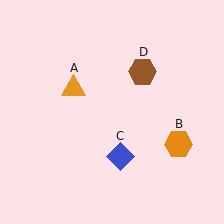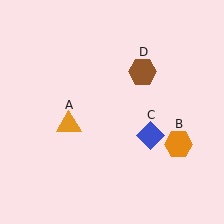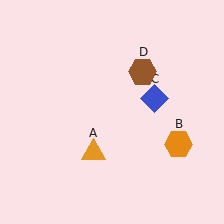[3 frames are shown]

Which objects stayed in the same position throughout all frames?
Orange hexagon (object B) and brown hexagon (object D) remained stationary.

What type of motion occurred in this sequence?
The orange triangle (object A), blue diamond (object C) rotated counterclockwise around the center of the scene.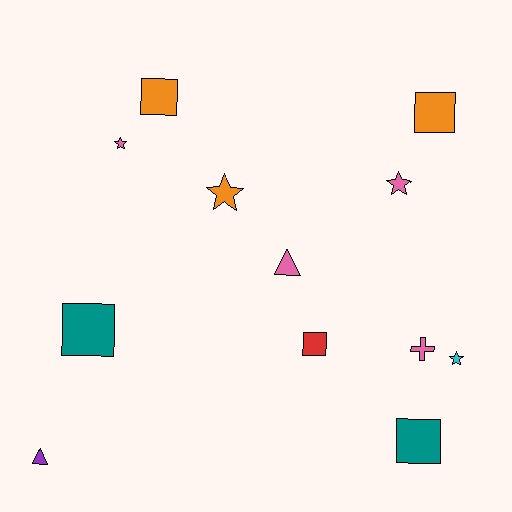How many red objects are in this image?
There is 1 red object.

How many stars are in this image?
There are 4 stars.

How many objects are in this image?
There are 12 objects.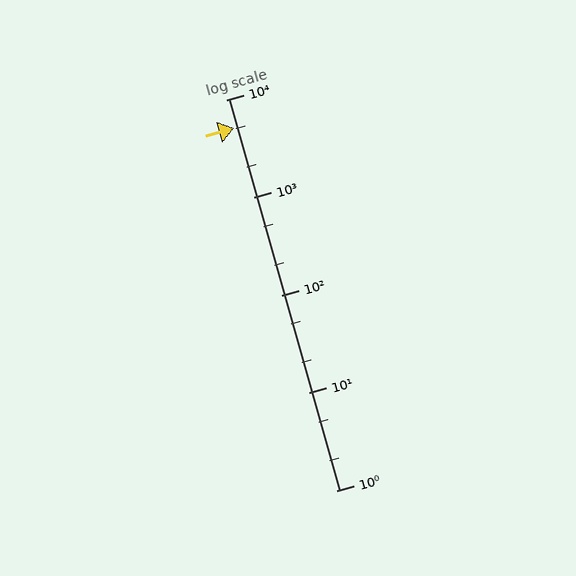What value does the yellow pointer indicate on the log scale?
The pointer indicates approximately 5100.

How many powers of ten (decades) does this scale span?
The scale spans 4 decades, from 1 to 10000.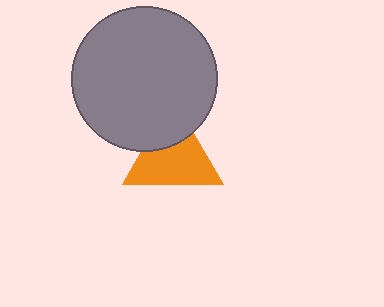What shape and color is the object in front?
The object in front is a gray circle.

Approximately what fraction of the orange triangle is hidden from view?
Roughly 30% of the orange triangle is hidden behind the gray circle.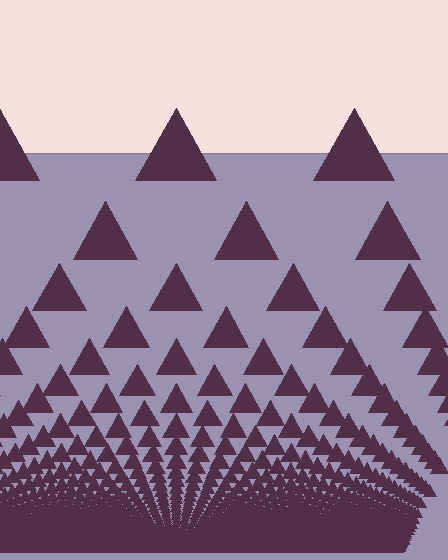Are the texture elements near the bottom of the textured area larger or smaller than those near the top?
Smaller. The gradient is inverted — elements near the bottom are smaller and denser.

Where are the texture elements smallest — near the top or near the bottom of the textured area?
Near the bottom.